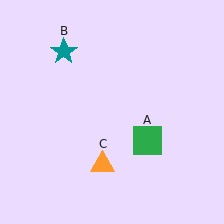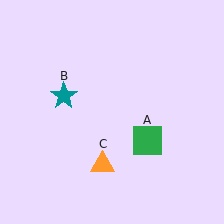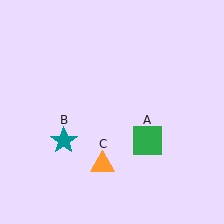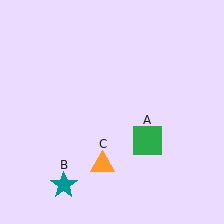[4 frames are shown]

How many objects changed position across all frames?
1 object changed position: teal star (object B).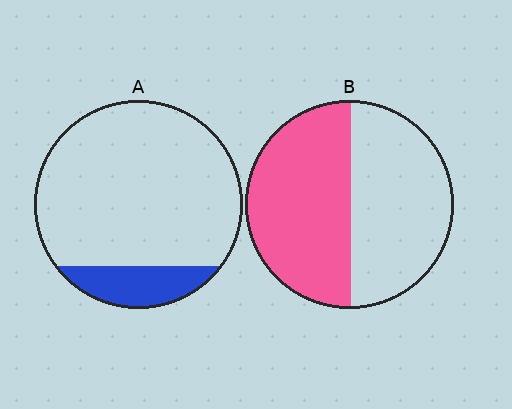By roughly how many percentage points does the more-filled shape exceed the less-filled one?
By roughly 35 percentage points (B over A).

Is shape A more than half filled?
No.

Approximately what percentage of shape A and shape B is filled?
A is approximately 15% and B is approximately 50%.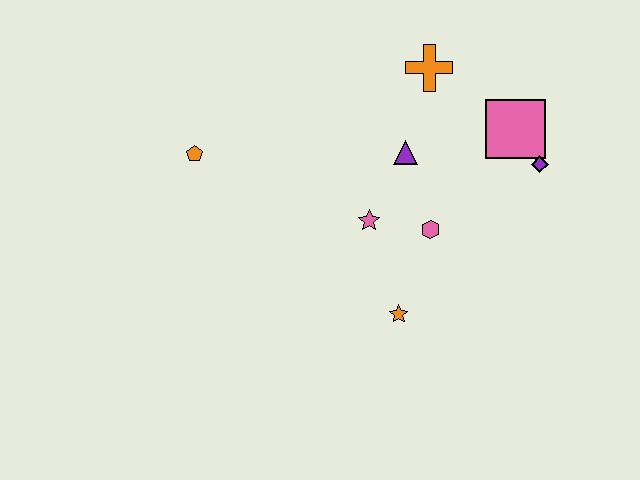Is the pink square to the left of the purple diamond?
Yes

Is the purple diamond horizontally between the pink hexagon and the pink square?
No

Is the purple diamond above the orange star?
Yes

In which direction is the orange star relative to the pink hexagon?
The orange star is below the pink hexagon.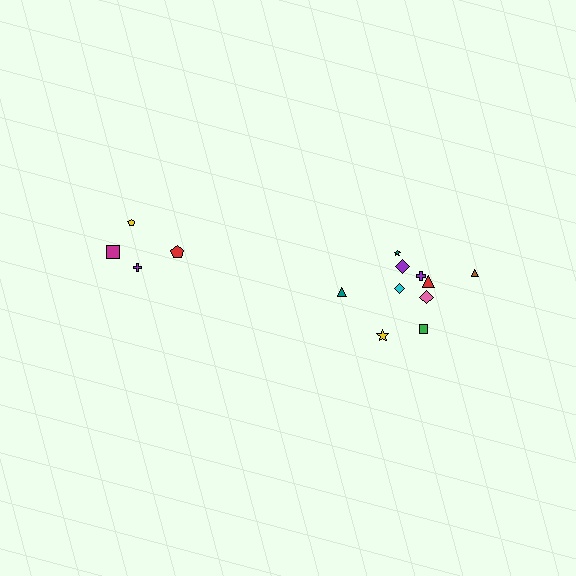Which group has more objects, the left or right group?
The right group.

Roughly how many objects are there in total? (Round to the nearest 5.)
Roughly 15 objects in total.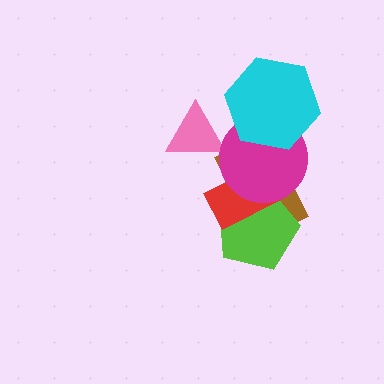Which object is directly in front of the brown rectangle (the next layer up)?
The lime pentagon is directly in front of the brown rectangle.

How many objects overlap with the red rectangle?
3 objects overlap with the red rectangle.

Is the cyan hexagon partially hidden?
No, no other shape covers it.